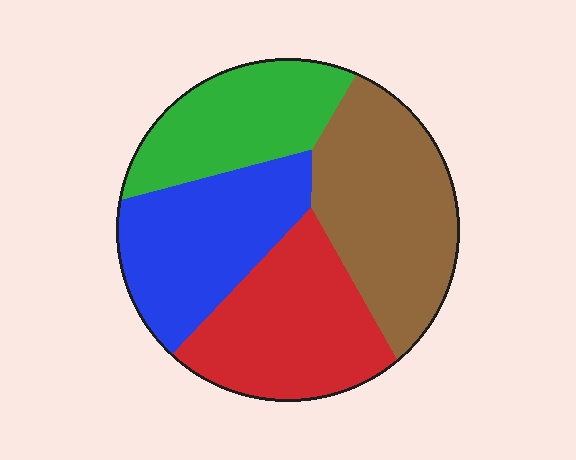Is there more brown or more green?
Brown.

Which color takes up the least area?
Green, at roughly 20%.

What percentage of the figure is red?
Red covers roughly 25% of the figure.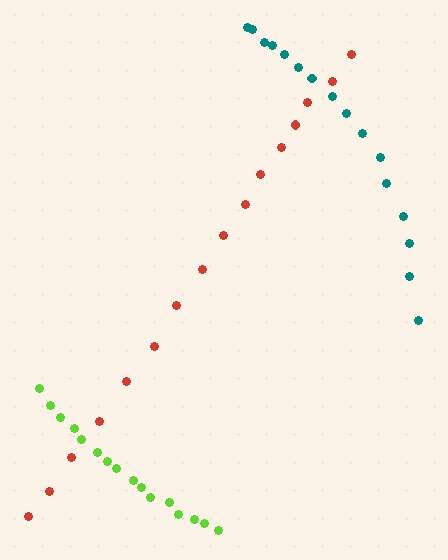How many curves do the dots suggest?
There are 3 distinct paths.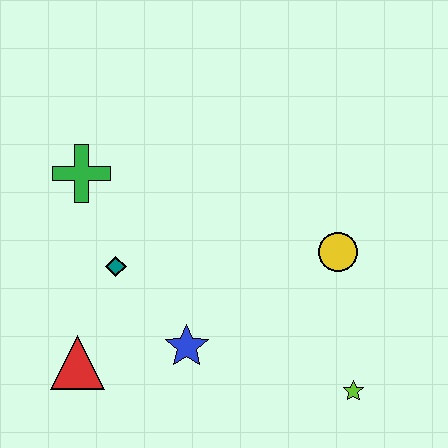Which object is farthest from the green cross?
The lime star is farthest from the green cross.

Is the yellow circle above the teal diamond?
Yes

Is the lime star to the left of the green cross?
No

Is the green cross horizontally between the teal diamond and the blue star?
No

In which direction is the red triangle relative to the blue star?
The red triangle is to the left of the blue star.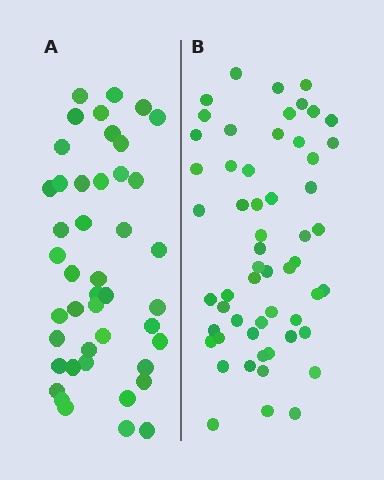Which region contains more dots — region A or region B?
Region B (the right region) has more dots.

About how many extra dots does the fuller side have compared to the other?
Region B has roughly 12 or so more dots than region A.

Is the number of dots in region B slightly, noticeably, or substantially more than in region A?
Region B has noticeably more, but not dramatically so. The ratio is roughly 1.3 to 1.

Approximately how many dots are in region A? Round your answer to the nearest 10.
About 40 dots. (The exact count is 44, which rounds to 40.)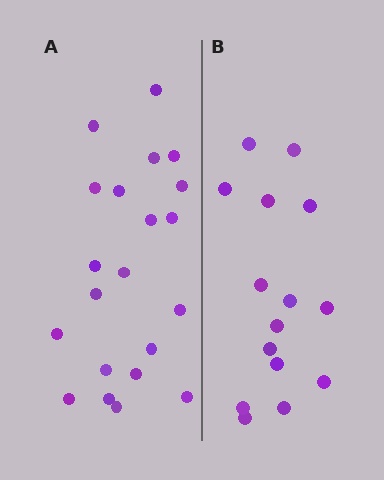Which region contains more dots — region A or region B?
Region A (the left region) has more dots.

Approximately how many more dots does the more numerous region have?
Region A has about 6 more dots than region B.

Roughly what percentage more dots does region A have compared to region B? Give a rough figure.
About 40% more.